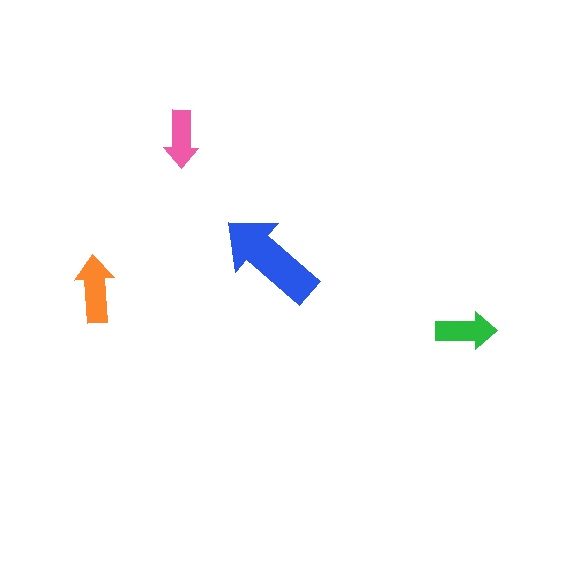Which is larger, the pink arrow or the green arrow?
The green one.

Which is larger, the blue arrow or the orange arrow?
The blue one.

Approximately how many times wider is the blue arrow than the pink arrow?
About 2 times wider.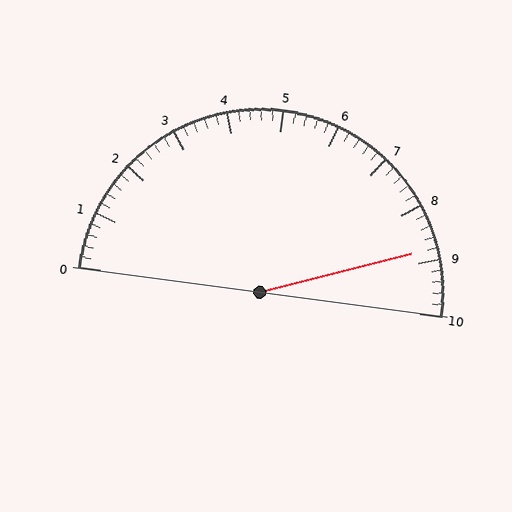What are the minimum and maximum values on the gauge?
The gauge ranges from 0 to 10.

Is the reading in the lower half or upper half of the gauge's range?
The reading is in the upper half of the range (0 to 10).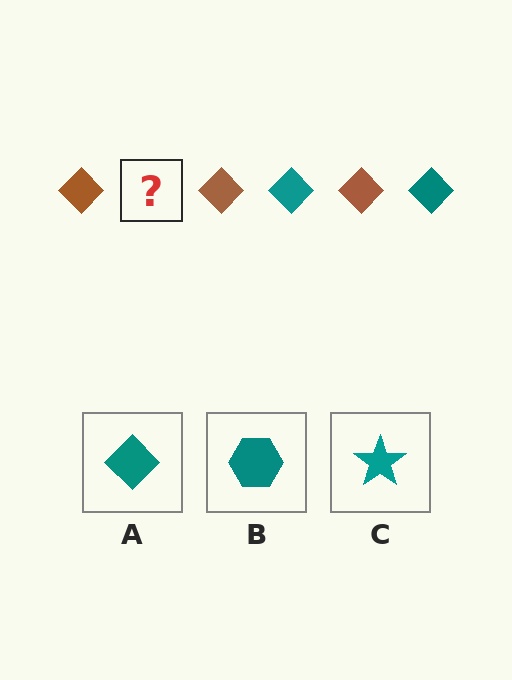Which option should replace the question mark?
Option A.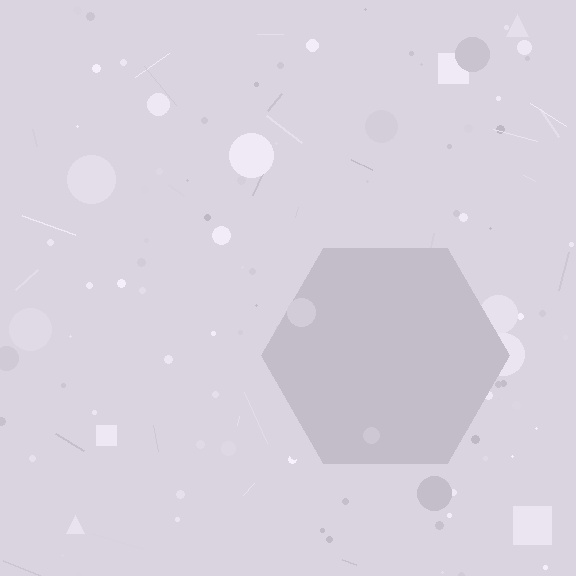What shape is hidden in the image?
A hexagon is hidden in the image.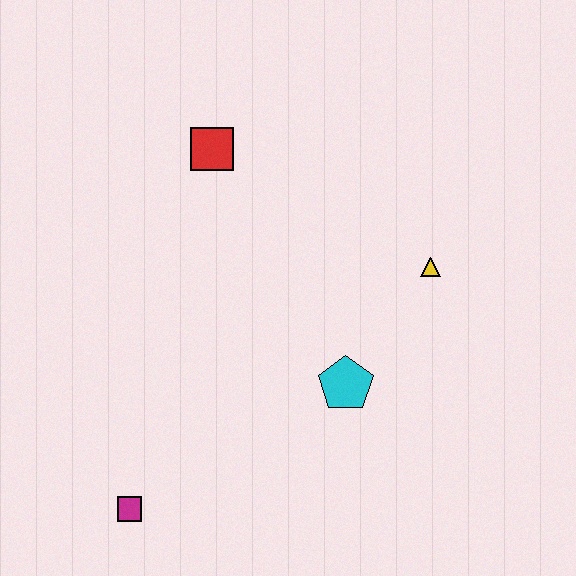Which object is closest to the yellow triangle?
The cyan pentagon is closest to the yellow triangle.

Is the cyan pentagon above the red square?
No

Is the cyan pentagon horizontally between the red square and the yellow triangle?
Yes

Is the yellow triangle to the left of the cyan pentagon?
No